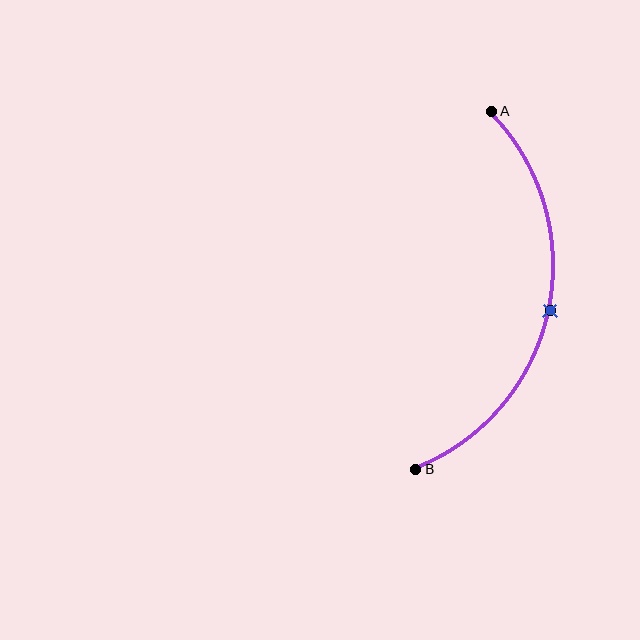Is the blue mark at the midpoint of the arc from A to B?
Yes. The blue mark lies on the arc at equal arc-length from both A and B — it is the arc midpoint.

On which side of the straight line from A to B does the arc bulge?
The arc bulges to the right of the straight line connecting A and B.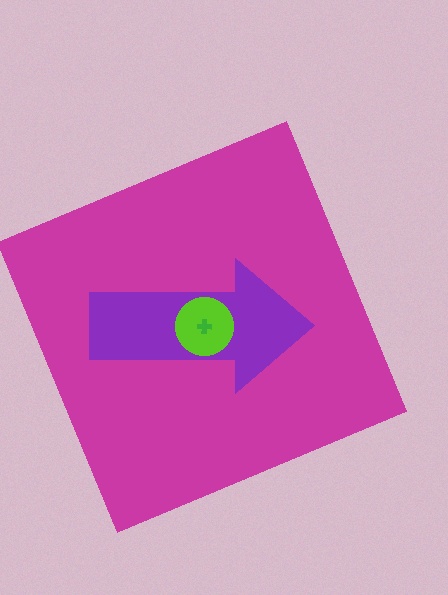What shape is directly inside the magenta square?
The purple arrow.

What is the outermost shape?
The magenta square.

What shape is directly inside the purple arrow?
The lime circle.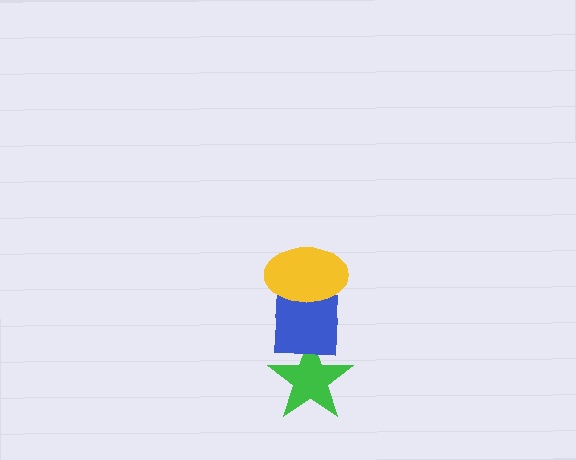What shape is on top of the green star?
The blue square is on top of the green star.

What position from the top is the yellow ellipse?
The yellow ellipse is 1st from the top.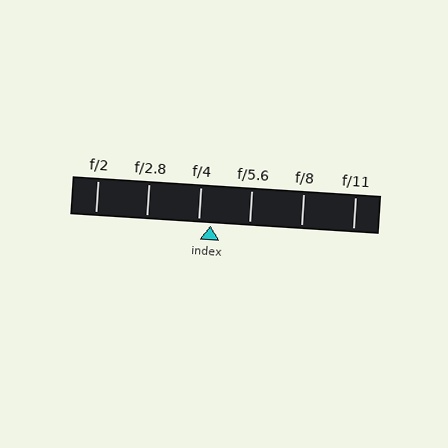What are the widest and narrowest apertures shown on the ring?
The widest aperture shown is f/2 and the narrowest is f/11.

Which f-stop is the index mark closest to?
The index mark is closest to f/4.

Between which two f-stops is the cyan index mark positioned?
The index mark is between f/4 and f/5.6.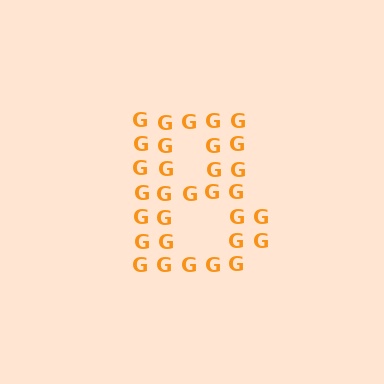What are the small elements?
The small elements are letter G's.